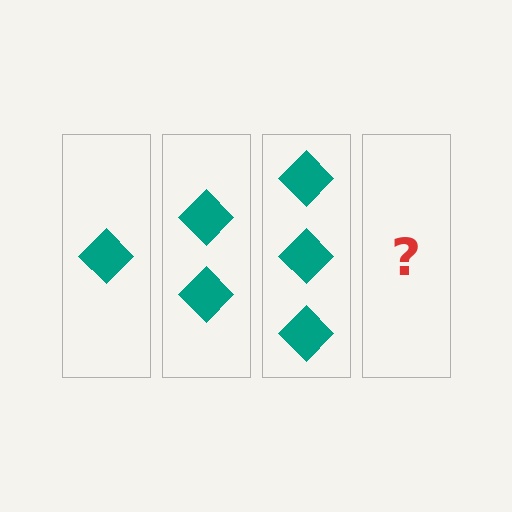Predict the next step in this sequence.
The next step is 4 diamonds.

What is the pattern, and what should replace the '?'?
The pattern is that each step adds one more diamond. The '?' should be 4 diamonds.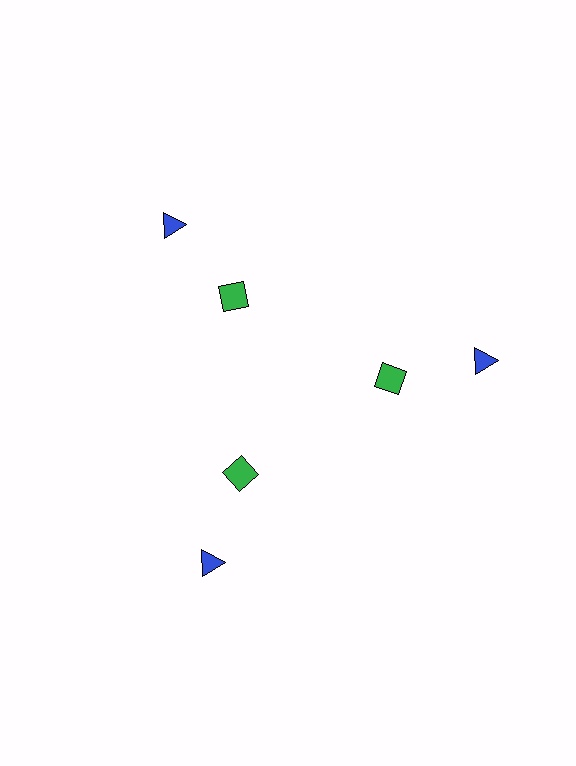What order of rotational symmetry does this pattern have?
This pattern has 3-fold rotational symmetry.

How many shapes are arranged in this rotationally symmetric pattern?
There are 6 shapes, arranged in 3 groups of 2.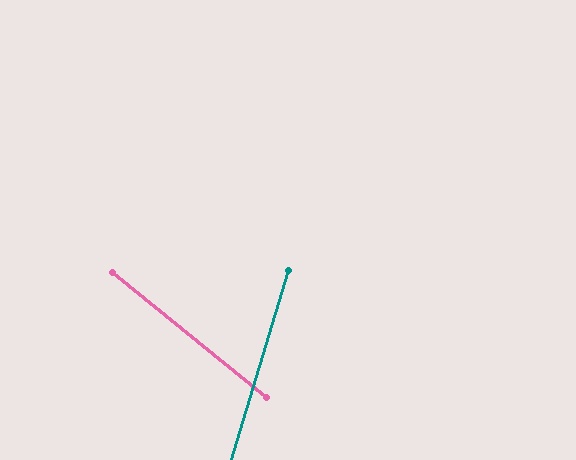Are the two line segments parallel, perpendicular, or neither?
Neither parallel nor perpendicular — they differ by about 68°.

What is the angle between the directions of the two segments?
Approximately 68 degrees.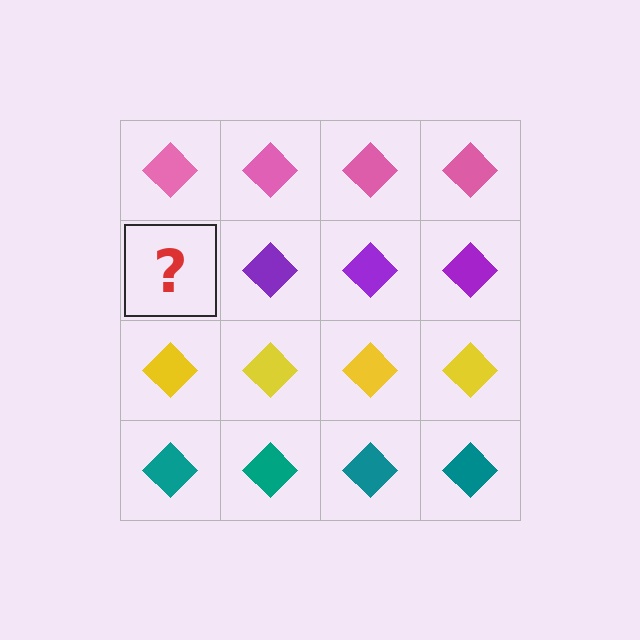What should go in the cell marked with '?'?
The missing cell should contain a purple diamond.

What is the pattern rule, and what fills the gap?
The rule is that each row has a consistent color. The gap should be filled with a purple diamond.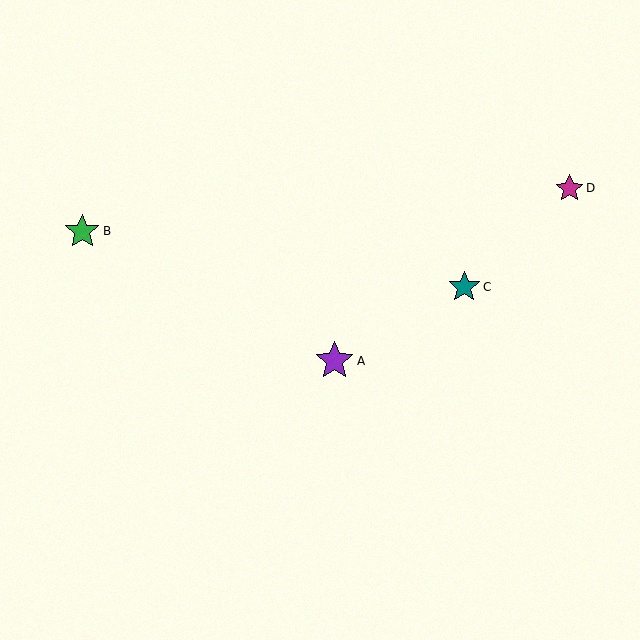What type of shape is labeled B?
Shape B is a green star.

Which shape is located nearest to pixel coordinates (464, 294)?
The teal star (labeled C) at (464, 287) is nearest to that location.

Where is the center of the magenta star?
The center of the magenta star is at (570, 188).